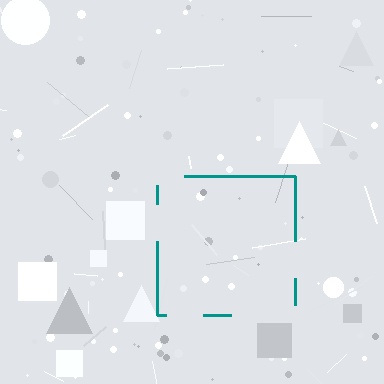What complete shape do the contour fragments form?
The contour fragments form a square.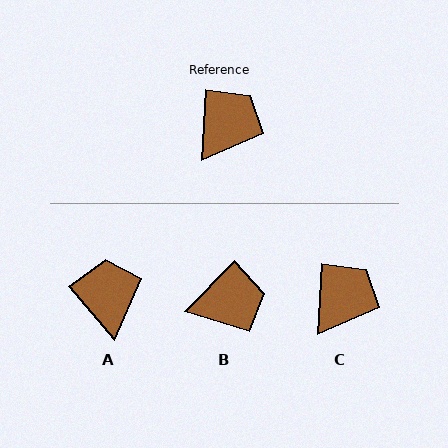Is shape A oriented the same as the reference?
No, it is off by about 44 degrees.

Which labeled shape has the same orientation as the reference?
C.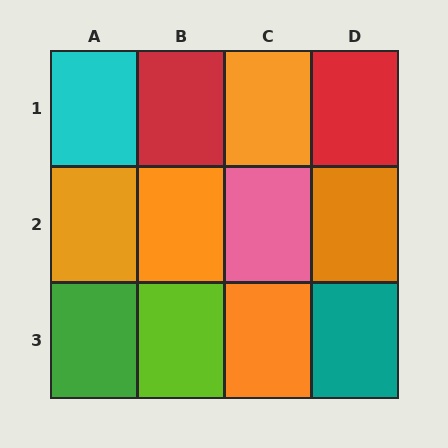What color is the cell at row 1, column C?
Orange.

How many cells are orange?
5 cells are orange.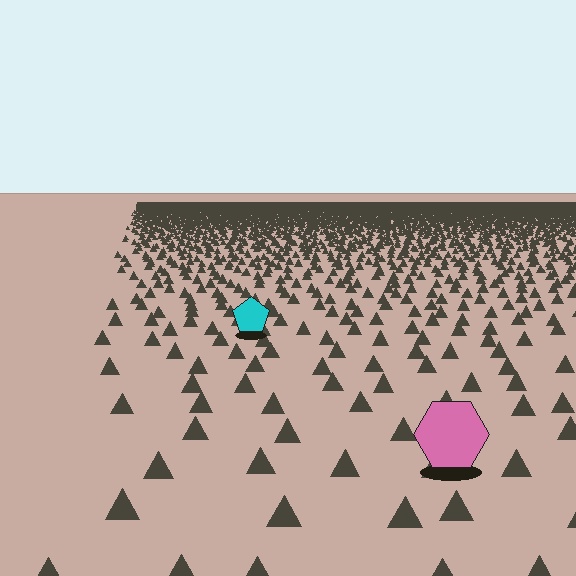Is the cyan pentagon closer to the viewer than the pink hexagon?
No. The pink hexagon is closer — you can tell from the texture gradient: the ground texture is coarser near it.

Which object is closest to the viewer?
The pink hexagon is closest. The texture marks near it are larger and more spread out.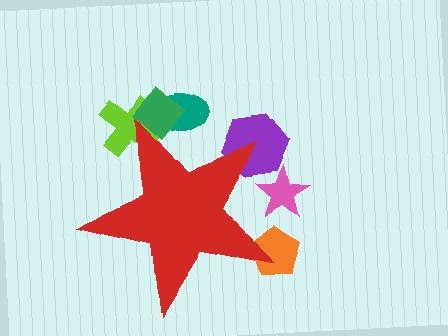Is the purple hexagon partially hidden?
Yes, the purple hexagon is partially hidden behind the red star.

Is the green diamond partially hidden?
Yes, the green diamond is partially hidden behind the red star.